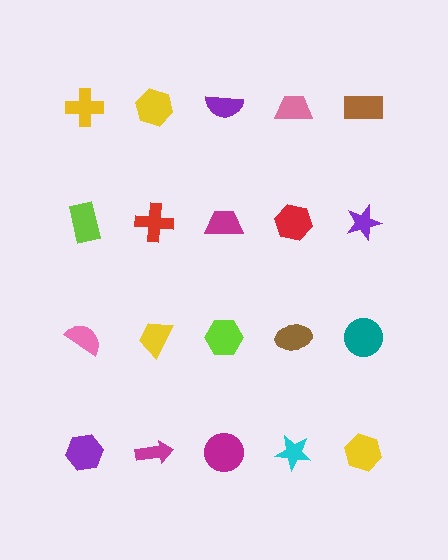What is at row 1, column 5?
A brown rectangle.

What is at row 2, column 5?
A purple star.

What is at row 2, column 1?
A lime rectangle.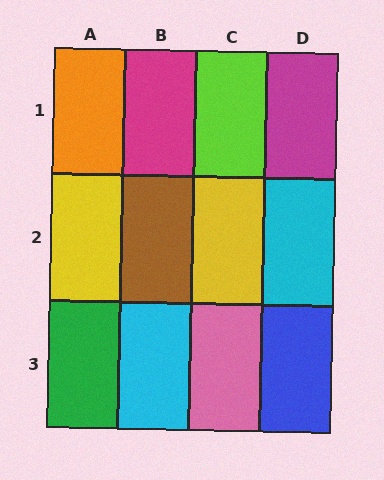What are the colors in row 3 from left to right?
Green, cyan, pink, blue.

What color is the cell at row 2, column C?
Yellow.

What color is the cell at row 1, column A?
Orange.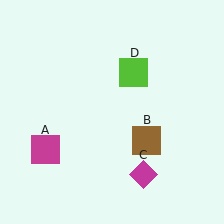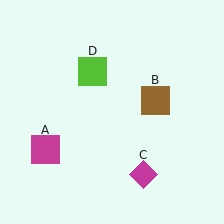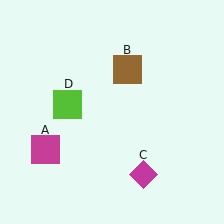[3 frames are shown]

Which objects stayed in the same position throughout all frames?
Magenta square (object A) and magenta diamond (object C) remained stationary.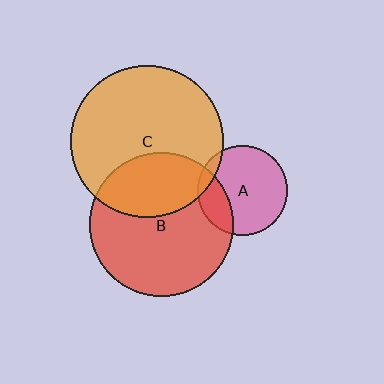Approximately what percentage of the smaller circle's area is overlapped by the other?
Approximately 10%.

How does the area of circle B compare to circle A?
Approximately 2.5 times.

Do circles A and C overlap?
Yes.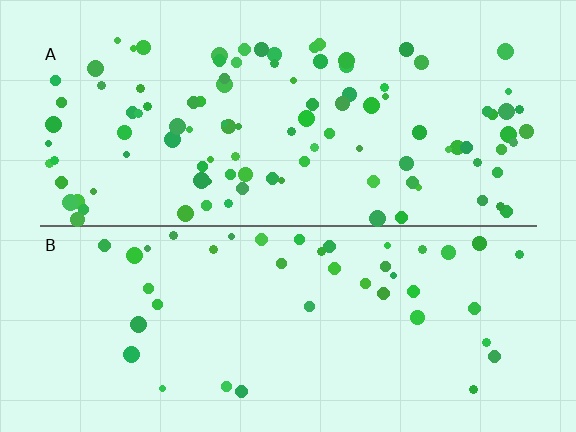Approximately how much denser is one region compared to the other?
Approximately 2.5× — region A over region B.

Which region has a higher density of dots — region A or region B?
A (the top).